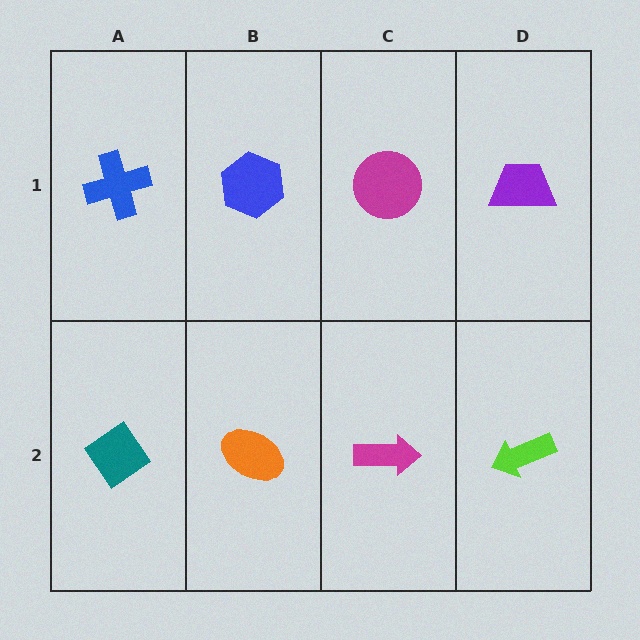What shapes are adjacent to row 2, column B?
A blue hexagon (row 1, column B), a teal diamond (row 2, column A), a magenta arrow (row 2, column C).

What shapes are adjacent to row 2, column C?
A magenta circle (row 1, column C), an orange ellipse (row 2, column B), a lime arrow (row 2, column D).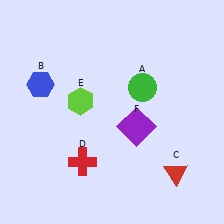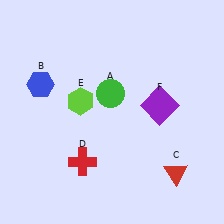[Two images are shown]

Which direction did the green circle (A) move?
The green circle (A) moved left.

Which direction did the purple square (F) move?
The purple square (F) moved right.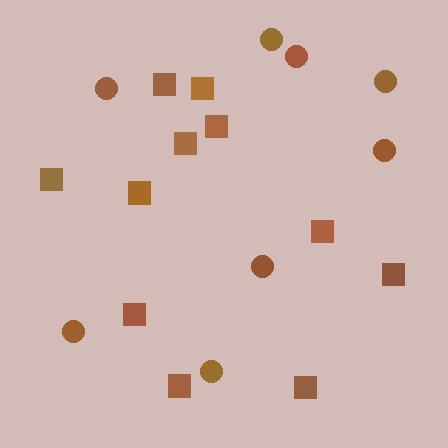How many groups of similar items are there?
There are 2 groups: one group of circles (8) and one group of squares (11).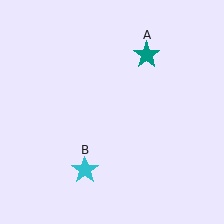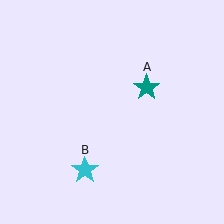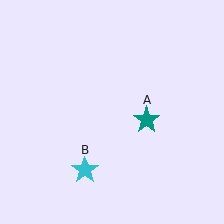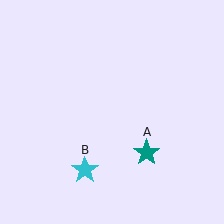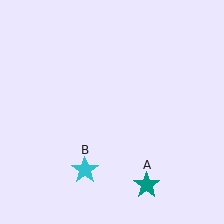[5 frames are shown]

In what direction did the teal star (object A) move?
The teal star (object A) moved down.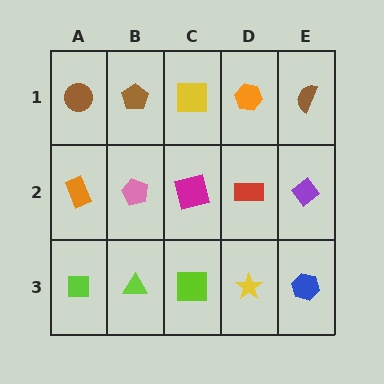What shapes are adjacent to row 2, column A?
A brown circle (row 1, column A), a lime square (row 3, column A), a pink pentagon (row 2, column B).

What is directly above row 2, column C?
A yellow square.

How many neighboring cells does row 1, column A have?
2.